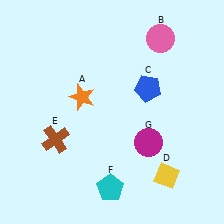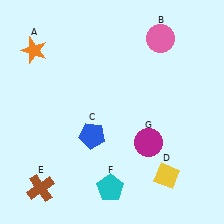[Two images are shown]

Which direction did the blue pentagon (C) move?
The blue pentagon (C) moved left.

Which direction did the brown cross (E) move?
The brown cross (E) moved down.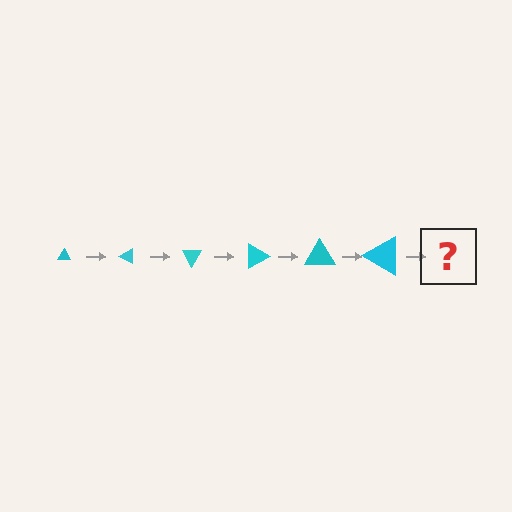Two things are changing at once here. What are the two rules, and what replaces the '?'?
The two rules are that the triangle grows larger each step and it rotates 30 degrees each step. The '?' should be a triangle, larger than the previous one and rotated 180 degrees from the start.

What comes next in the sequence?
The next element should be a triangle, larger than the previous one and rotated 180 degrees from the start.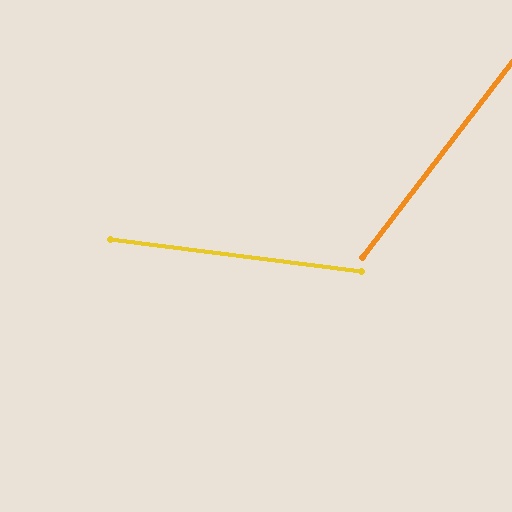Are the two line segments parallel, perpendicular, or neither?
Neither parallel nor perpendicular — they differ by about 60°.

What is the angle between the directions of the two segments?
Approximately 60 degrees.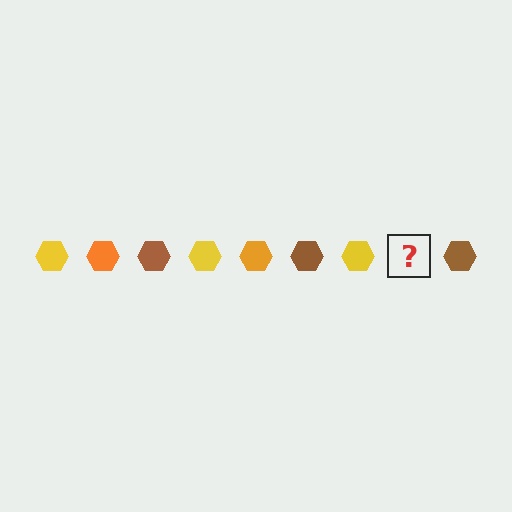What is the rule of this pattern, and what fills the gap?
The rule is that the pattern cycles through yellow, orange, brown hexagons. The gap should be filled with an orange hexagon.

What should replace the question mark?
The question mark should be replaced with an orange hexagon.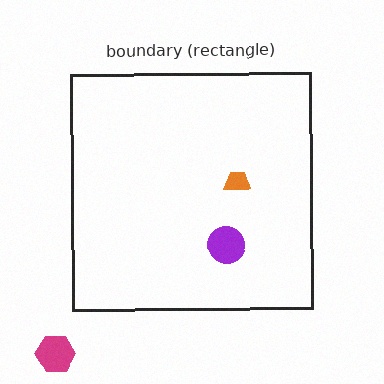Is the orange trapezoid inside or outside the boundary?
Inside.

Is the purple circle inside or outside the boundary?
Inside.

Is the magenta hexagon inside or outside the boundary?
Outside.